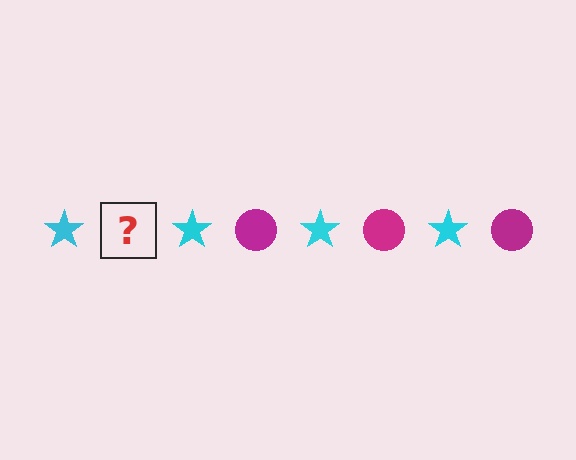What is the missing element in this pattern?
The missing element is a magenta circle.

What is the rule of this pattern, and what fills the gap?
The rule is that the pattern alternates between cyan star and magenta circle. The gap should be filled with a magenta circle.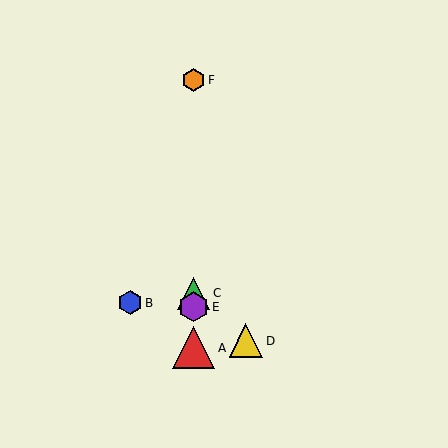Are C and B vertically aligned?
No, C is at x≈194 and B is at x≈130.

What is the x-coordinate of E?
Object E is at x≈194.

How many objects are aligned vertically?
4 objects (A, C, E, F) are aligned vertically.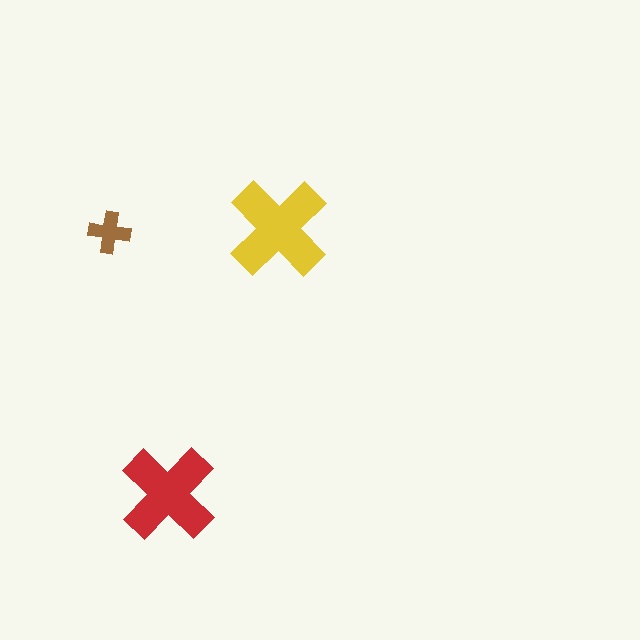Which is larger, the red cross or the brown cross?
The red one.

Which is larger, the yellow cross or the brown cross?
The yellow one.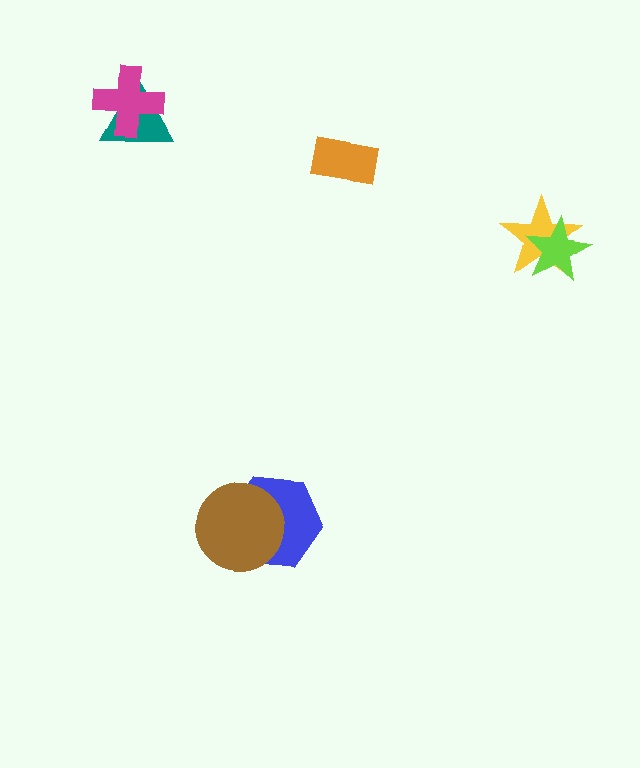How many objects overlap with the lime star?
1 object overlaps with the lime star.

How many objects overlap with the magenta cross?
1 object overlaps with the magenta cross.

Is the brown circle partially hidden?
No, no other shape covers it.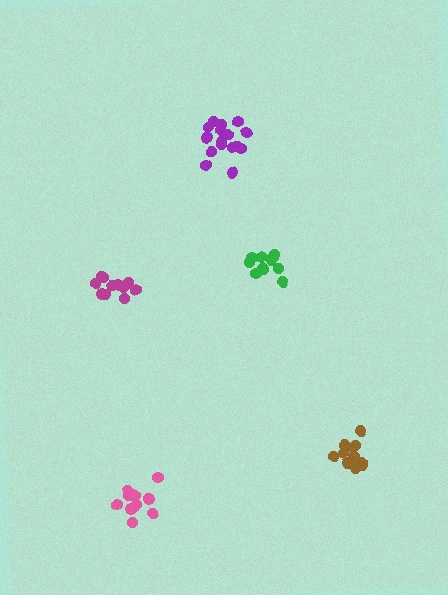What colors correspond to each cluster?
The clusters are colored: purple, pink, green, brown, magenta.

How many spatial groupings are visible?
There are 5 spatial groupings.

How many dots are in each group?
Group 1: 16 dots, Group 2: 13 dots, Group 3: 12 dots, Group 4: 13 dots, Group 5: 12 dots (66 total).